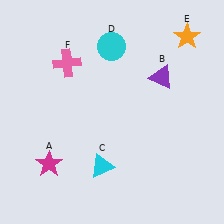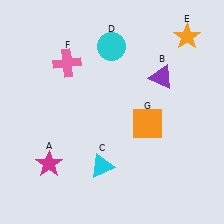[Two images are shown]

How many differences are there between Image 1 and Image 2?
There is 1 difference between the two images.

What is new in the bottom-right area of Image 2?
An orange square (G) was added in the bottom-right area of Image 2.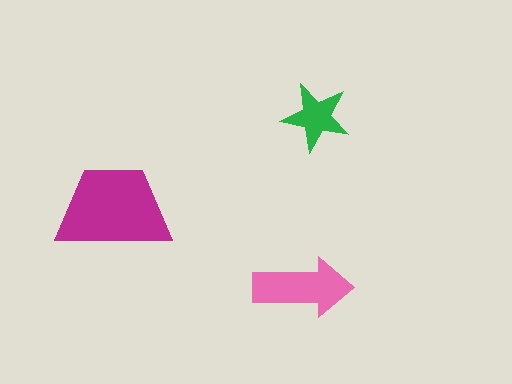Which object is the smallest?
The green star.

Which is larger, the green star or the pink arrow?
The pink arrow.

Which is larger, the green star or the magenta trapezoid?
The magenta trapezoid.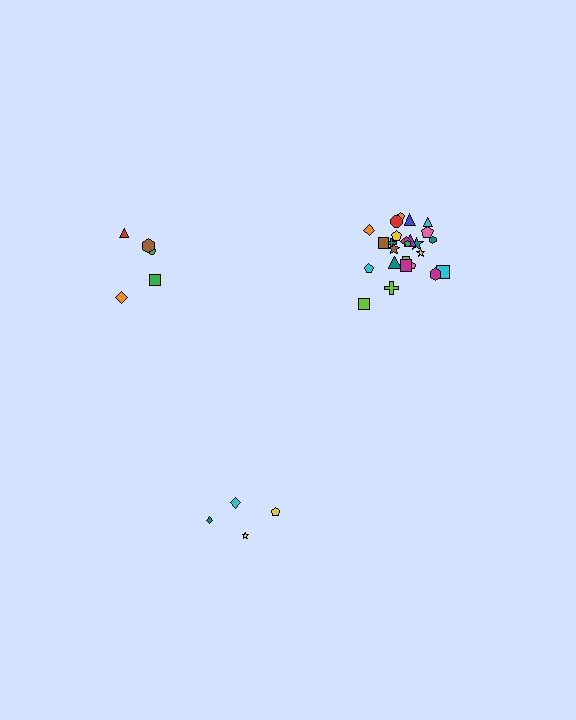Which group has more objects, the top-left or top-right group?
The top-right group.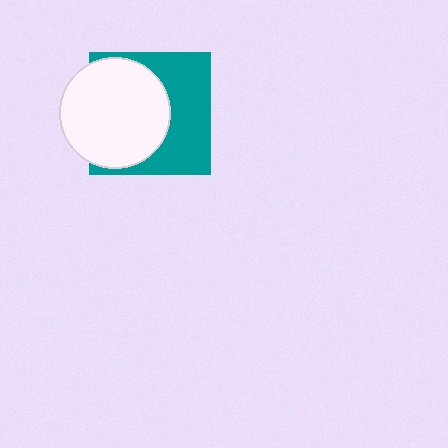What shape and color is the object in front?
The object in front is a white circle.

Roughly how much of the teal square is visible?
About half of it is visible (roughly 49%).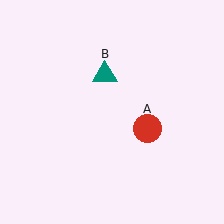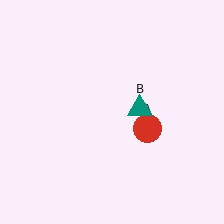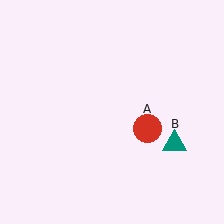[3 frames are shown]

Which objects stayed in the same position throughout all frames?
Red circle (object A) remained stationary.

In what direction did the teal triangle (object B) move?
The teal triangle (object B) moved down and to the right.